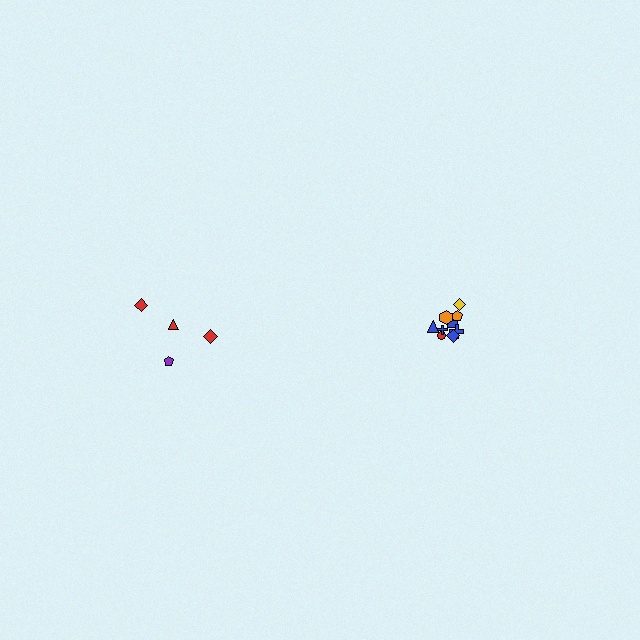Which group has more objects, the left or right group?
The right group.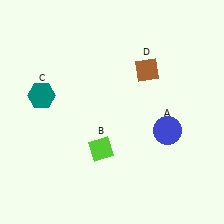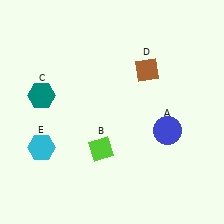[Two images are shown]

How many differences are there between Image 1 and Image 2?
There is 1 difference between the two images.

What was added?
A cyan hexagon (E) was added in Image 2.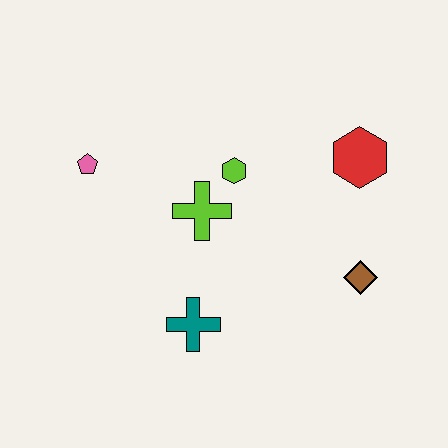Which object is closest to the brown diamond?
The red hexagon is closest to the brown diamond.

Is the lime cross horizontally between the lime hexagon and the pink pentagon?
Yes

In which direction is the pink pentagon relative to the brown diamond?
The pink pentagon is to the left of the brown diamond.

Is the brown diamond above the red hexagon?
No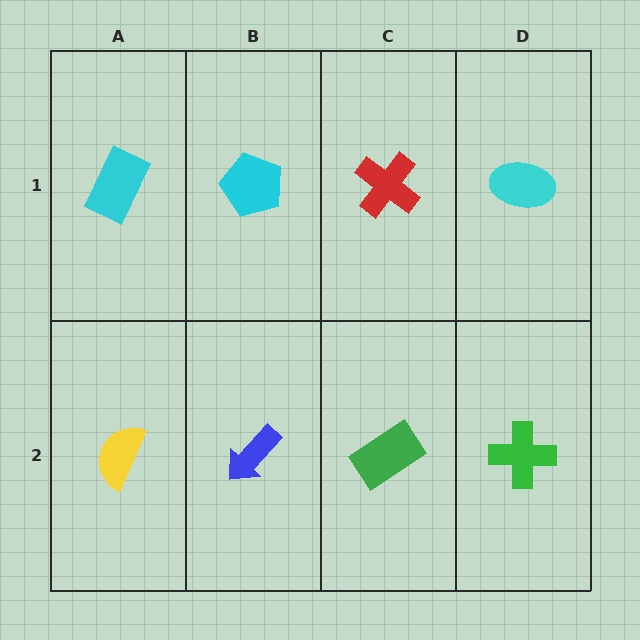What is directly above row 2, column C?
A red cross.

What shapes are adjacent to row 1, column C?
A green rectangle (row 2, column C), a cyan pentagon (row 1, column B), a cyan ellipse (row 1, column D).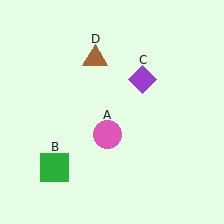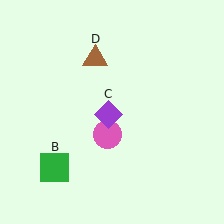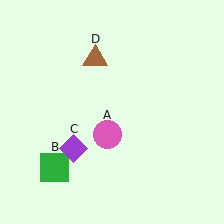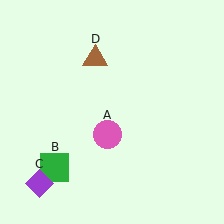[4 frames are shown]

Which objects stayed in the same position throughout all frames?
Pink circle (object A) and green square (object B) and brown triangle (object D) remained stationary.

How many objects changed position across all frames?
1 object changed position: purple diamond (object C).